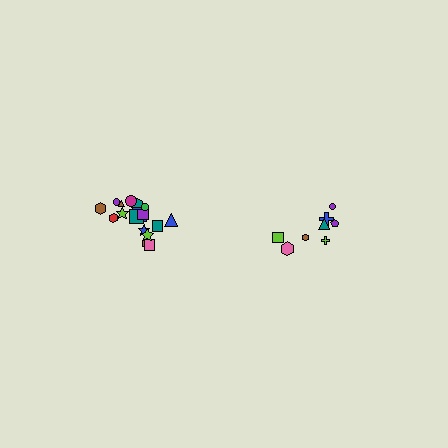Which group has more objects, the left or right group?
The left group.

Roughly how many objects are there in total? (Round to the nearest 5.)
Roughly 25 objects in total.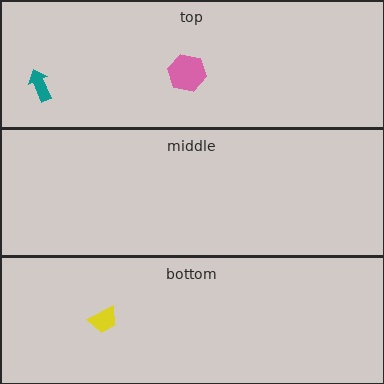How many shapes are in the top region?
2.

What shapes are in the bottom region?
The yellow trapezoid.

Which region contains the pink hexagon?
The top region.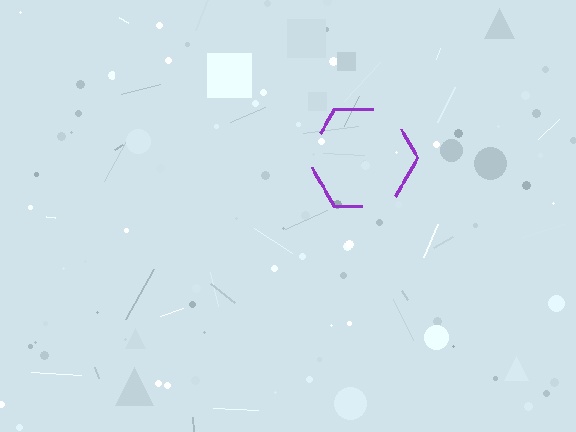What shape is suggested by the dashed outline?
The dashed outline suggests a hexagon.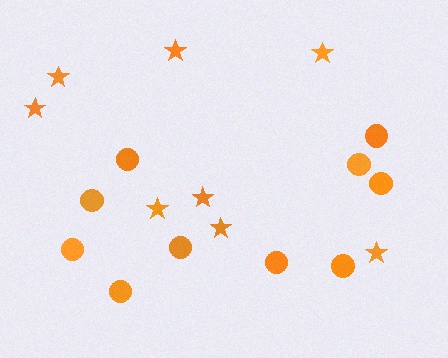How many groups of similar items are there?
There are 2 groups: one group of stars (8) and one group of circles (10).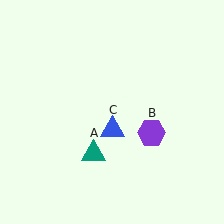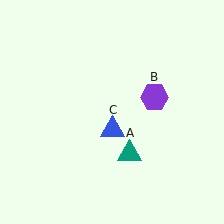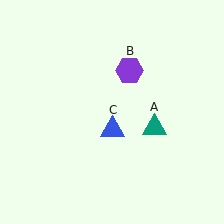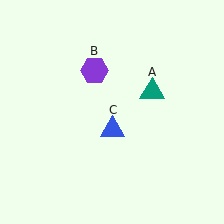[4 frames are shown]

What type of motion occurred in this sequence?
The teal triangle (object A), purple hexagon (object B) rotated counterclockwise around the center of the scene.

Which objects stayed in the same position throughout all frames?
Blue triangle (object C) remained stationary.